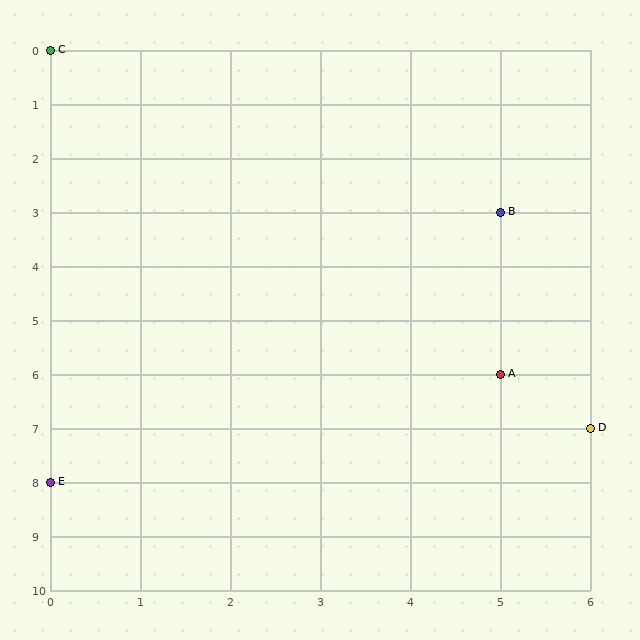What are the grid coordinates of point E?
Point E is at grid coordinates (0, 8).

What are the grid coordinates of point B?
Point B is at grid coordinates (5, 3).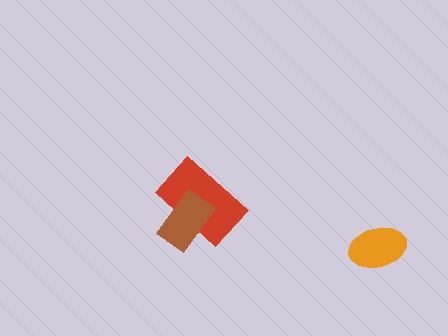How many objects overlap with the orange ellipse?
0 objects overlap with the orange ellipse.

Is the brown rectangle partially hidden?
No, no other shape covers it.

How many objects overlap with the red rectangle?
1 object overlaps with the red rectangle.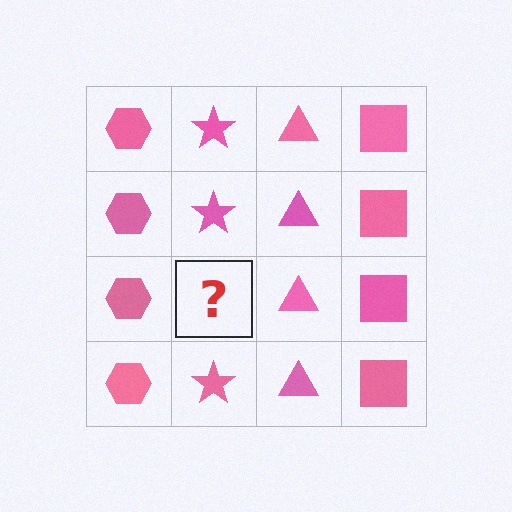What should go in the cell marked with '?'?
The missing cell should contain a pink star.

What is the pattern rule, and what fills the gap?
The rule is that each column has a consistent shape. The gap should be filled with a pink star.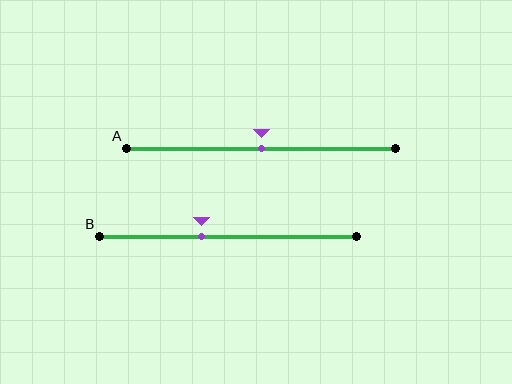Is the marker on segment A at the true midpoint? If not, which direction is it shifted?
Yes, the marker on segment A is at the true midpoint.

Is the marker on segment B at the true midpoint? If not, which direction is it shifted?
No, the marker on segment B is shifted to the left by about 10% of the segment length.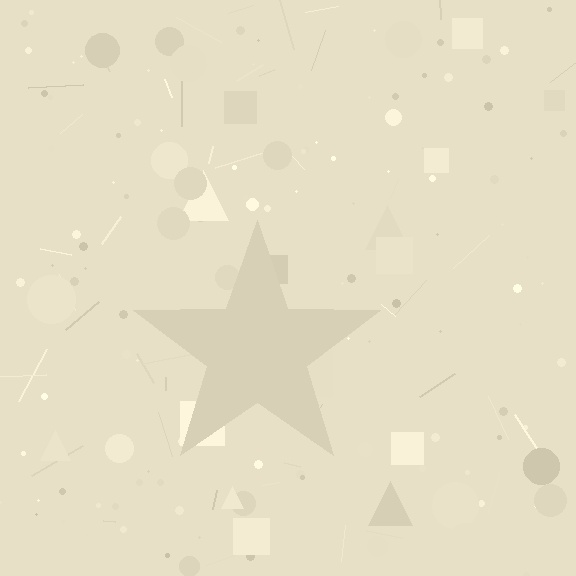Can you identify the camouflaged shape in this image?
The camouflaged shape is a star.